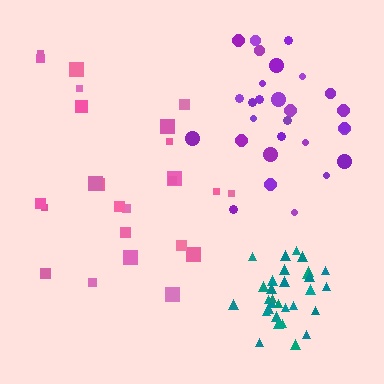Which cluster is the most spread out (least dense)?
Pink.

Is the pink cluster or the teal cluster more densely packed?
Teal.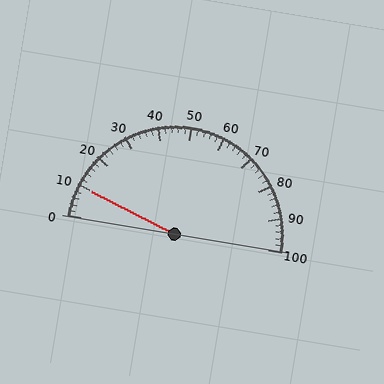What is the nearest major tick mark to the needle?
The nearest major tick mark is 10.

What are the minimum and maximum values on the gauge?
The gauge ranges from 0 to 100.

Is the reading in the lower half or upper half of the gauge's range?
The reading is in the lower half of the range (0 to 100).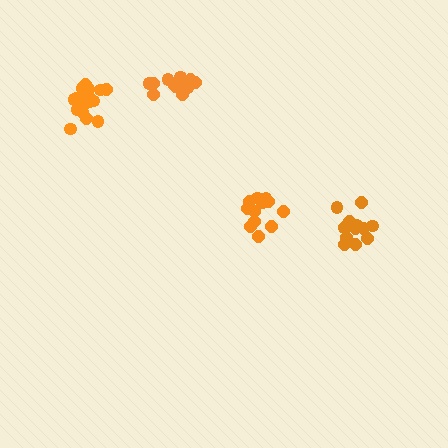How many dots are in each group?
Group 1: 18 dots, Group 2: 15 dots, Group 3: 15 dots, Group 4: 14 dots (62 total).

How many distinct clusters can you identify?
There are 4 distinct clusters.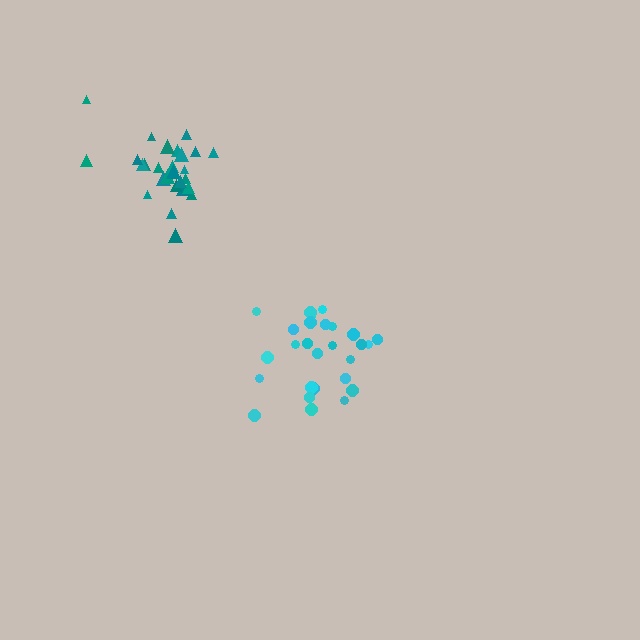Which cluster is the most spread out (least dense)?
Cyan.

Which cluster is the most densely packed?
Teal.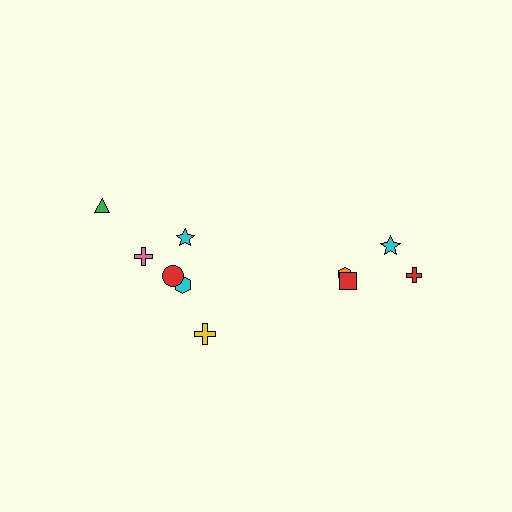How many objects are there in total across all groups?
There are 10 objects.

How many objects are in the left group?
There are 6 objects.